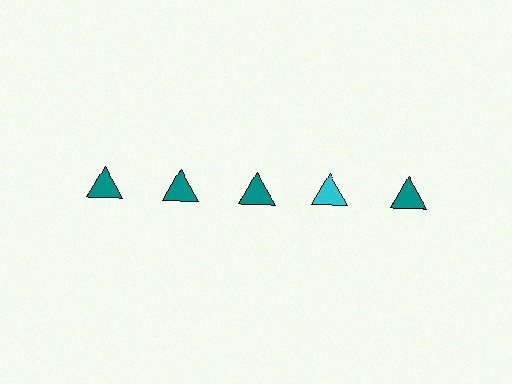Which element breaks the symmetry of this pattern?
The cyan triangle in the top row, second from right column breaks the symmetry. All other shapes are teal triangles.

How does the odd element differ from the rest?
It has a different color: cyan instead of teal.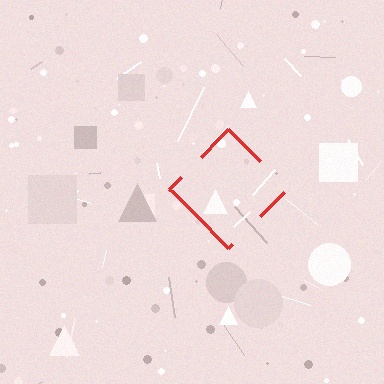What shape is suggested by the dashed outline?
The dashed outline suggests a diamond.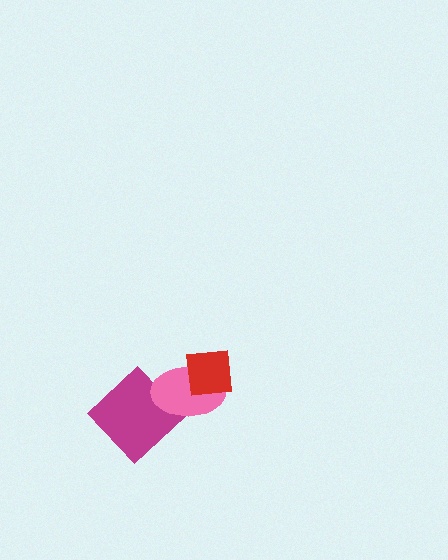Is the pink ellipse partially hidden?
Yes, it is partially covered by another shape.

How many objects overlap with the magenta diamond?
1 object overlaps with the magenta diamond.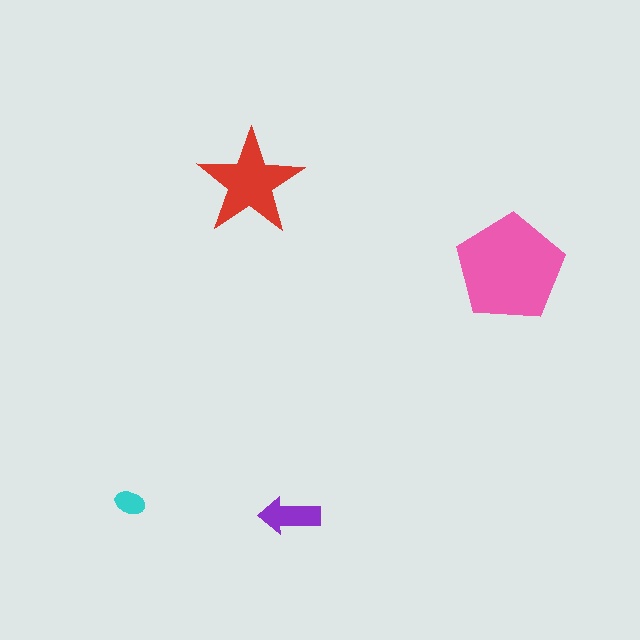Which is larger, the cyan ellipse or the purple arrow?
The purple arrow.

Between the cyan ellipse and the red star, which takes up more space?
The red star.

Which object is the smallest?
The cyan ellipse.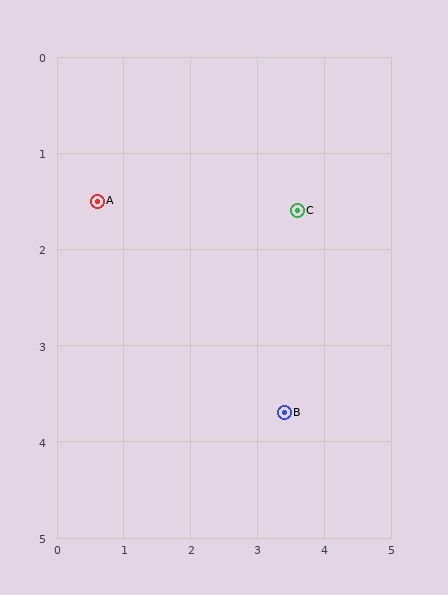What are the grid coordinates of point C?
Point C is at approximately (3.6, 1.6).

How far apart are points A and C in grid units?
Points A and C are about 3.0 grid units apart.